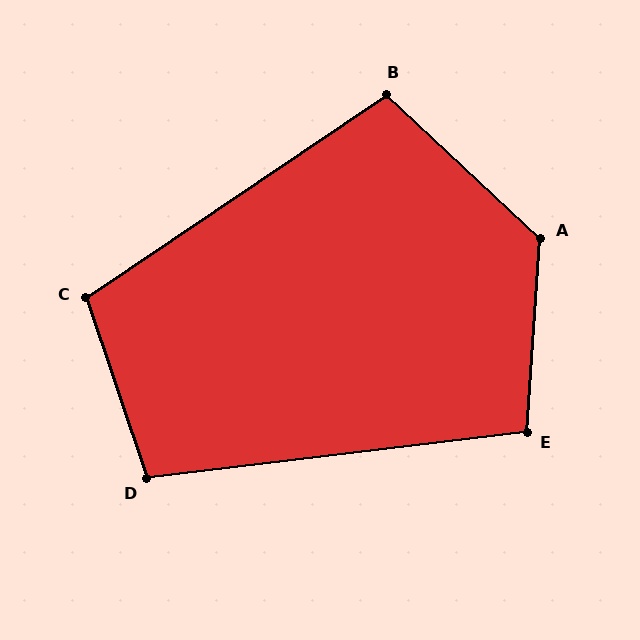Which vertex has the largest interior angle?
A, at approximately 129 degrees.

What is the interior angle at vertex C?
Approximately 106 degrees (obtuse).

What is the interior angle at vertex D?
Approximately 101 degrees (obtuse).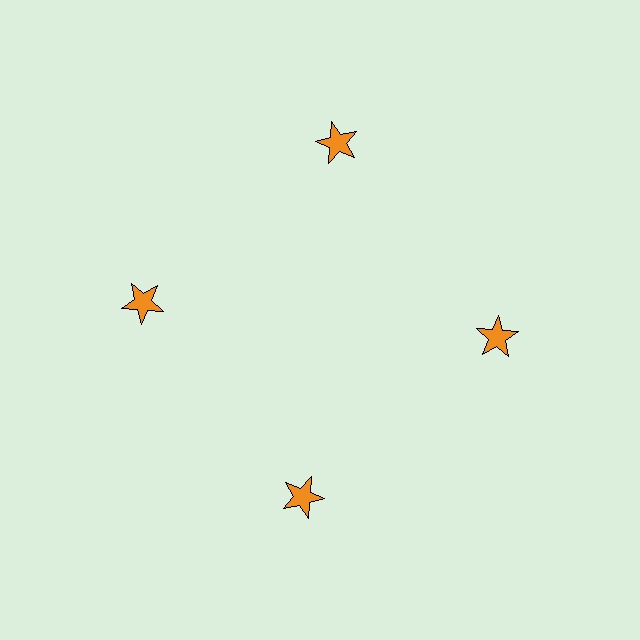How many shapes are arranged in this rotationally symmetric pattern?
There are 4 shapes, arranged in 4 groups of 1.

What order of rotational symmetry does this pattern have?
This pattern has 4-fold rotational symmetry.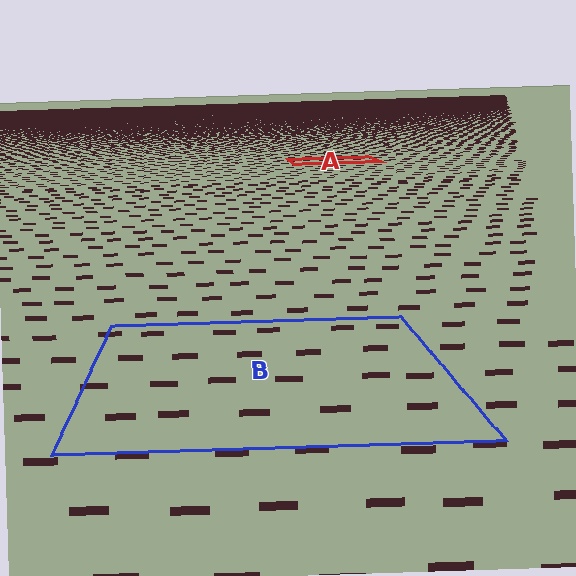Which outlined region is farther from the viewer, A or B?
Region A is farther from the viewer — the texture elements inside it appear smaller and more densely packed.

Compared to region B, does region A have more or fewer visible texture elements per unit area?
Region A has more texture elements per unit area — they are packed more densely because it is farther away.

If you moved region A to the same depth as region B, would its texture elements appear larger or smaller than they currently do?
They would appear larger. At a closer depth, the same texture elements are projected at a bigger on-screen size.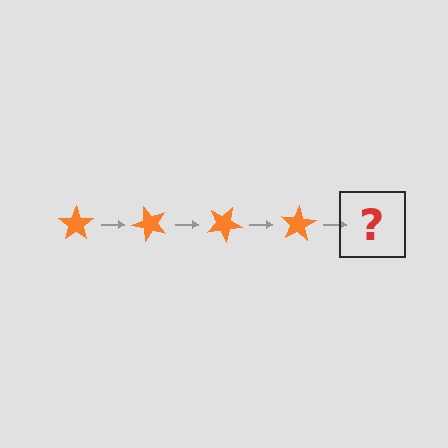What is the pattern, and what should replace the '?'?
The pattern is that the star rotates 50 degrees each step. The '?' should be an orange star rotated 200 degrees.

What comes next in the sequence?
The next element should be an orange star rotated 200 degrees.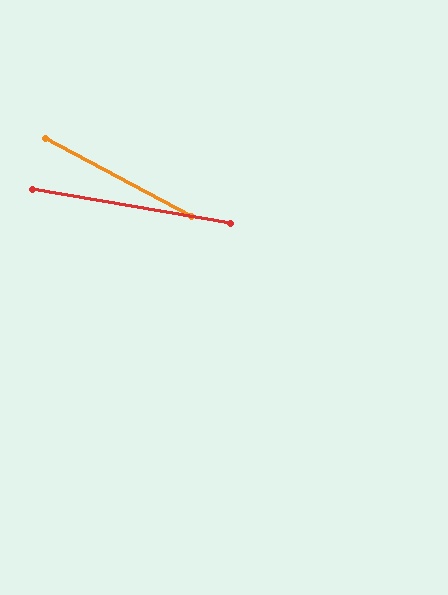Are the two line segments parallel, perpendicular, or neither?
Neither parallel nor perpendicular — they differ by about 19°.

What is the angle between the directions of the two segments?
Approximately 19 degrees.